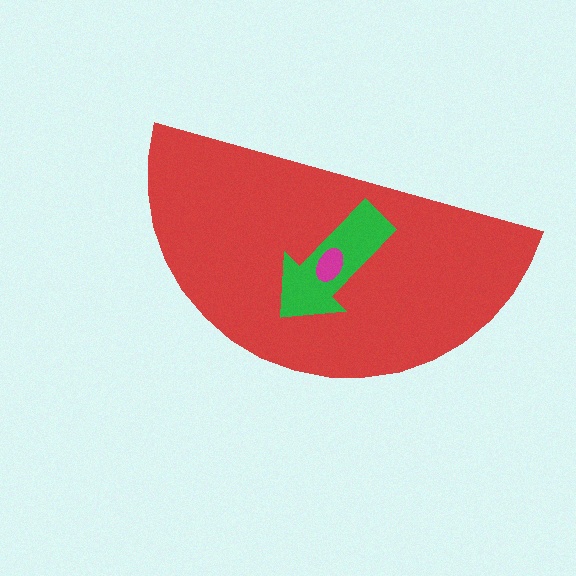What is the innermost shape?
The magenta ellipse.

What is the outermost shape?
The red semicircle.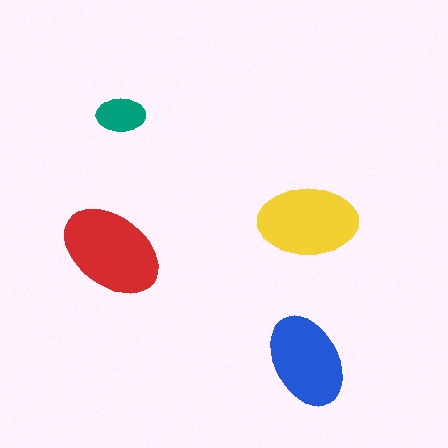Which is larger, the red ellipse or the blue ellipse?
The red one.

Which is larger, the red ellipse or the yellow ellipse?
The red one.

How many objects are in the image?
There are 4 objects in the image.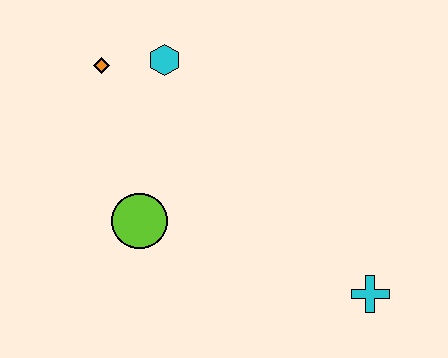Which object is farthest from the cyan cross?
The orange diamond is farthest from the cyan cross.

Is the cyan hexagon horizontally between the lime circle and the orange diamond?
No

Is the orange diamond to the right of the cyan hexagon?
No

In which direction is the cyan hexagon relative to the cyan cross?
The cyan hexagon is above the cyan cross.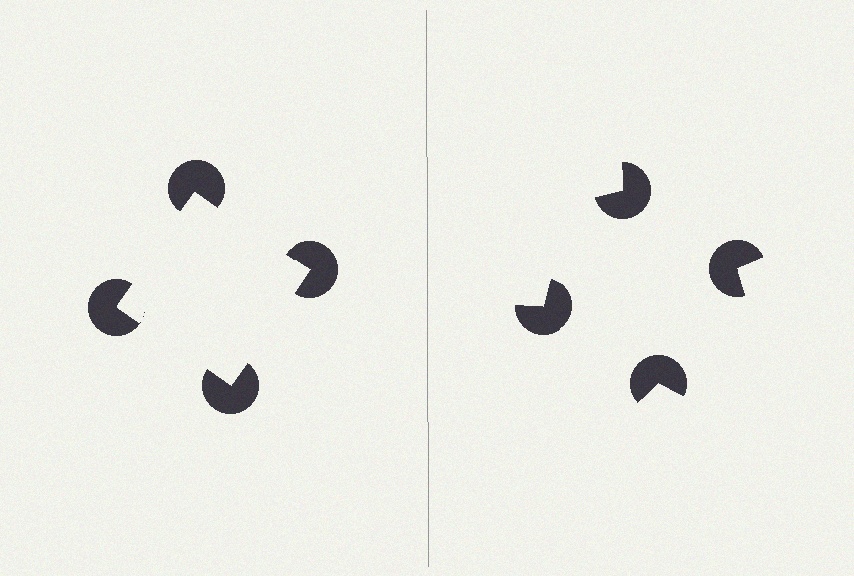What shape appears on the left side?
An illusory square.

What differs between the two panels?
The pac-man discs are positioned identically on both sides; only the wedge orientations differ. On the left they align to a square; on the right they are misaligned.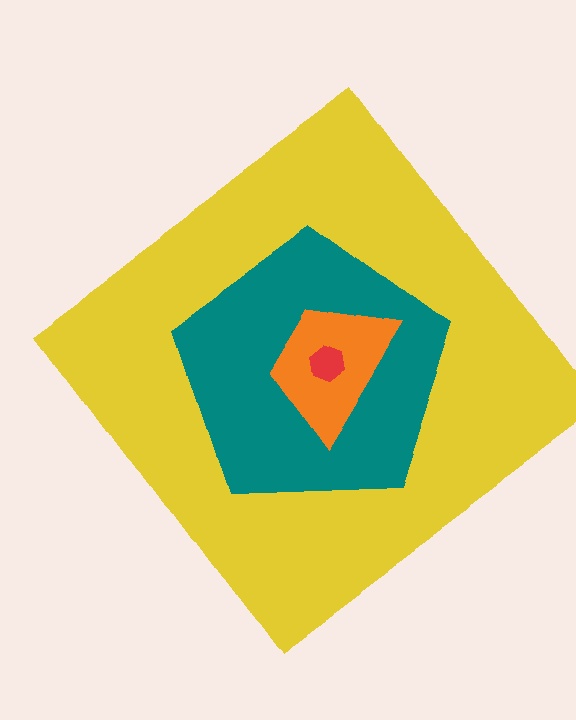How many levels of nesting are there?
4.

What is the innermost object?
The red hexagon.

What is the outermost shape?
The yellow diamond.